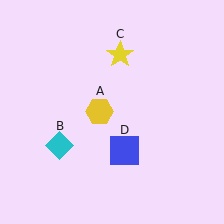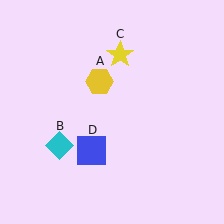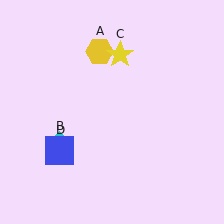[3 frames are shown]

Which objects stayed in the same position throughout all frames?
Cyan diamond (object B) and yellow star (object C) remained stationary.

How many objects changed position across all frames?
2 objects changed position: yellow hexagon (object A), blue square (object D).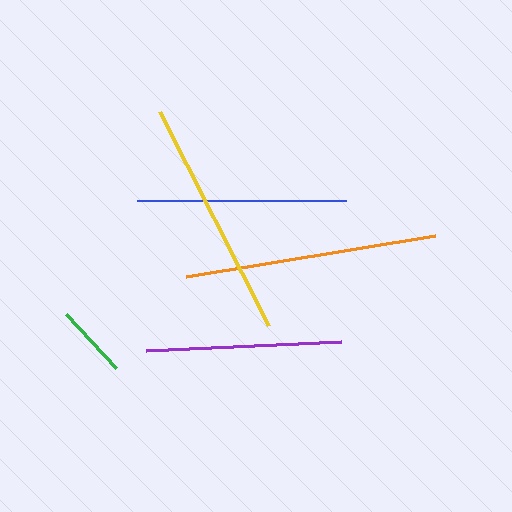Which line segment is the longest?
The orange line is the longest at approximately 252 pixels.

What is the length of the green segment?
The green segment is approximately 74 pixels long.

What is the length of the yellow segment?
The yellow segment is approximately 240 pixels long.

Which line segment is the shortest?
The green line is the shortest at approximately 74 pixels.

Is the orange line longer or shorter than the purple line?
The orange line is longer than the purple line.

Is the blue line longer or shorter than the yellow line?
The yellow line is longer than the blue line.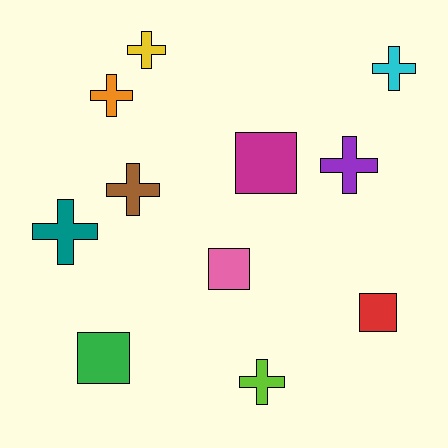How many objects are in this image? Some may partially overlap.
There are 11 objects.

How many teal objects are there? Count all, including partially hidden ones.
There is 1 teal object.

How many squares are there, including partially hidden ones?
There are 4 squares.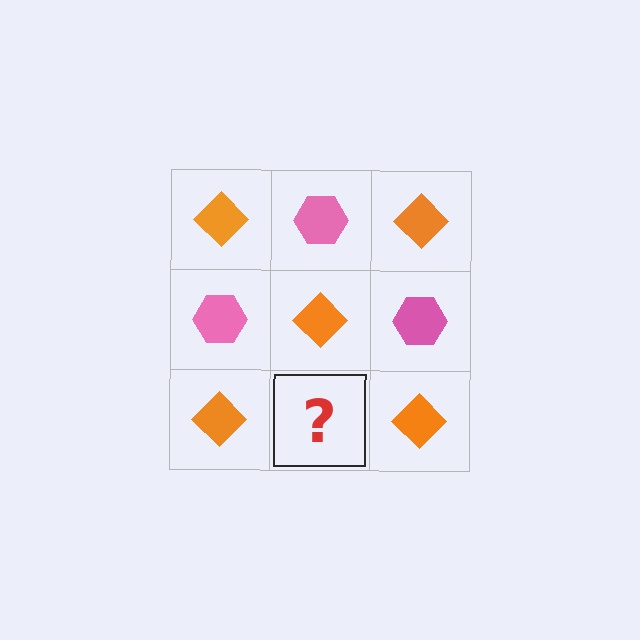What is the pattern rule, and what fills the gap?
The rule is that it alternates orange diamond and pink hexagon in a checkerboard pattern. The gap should be filled with a pink hexagon.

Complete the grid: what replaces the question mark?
The question mark should be replaced with a pink hexagon.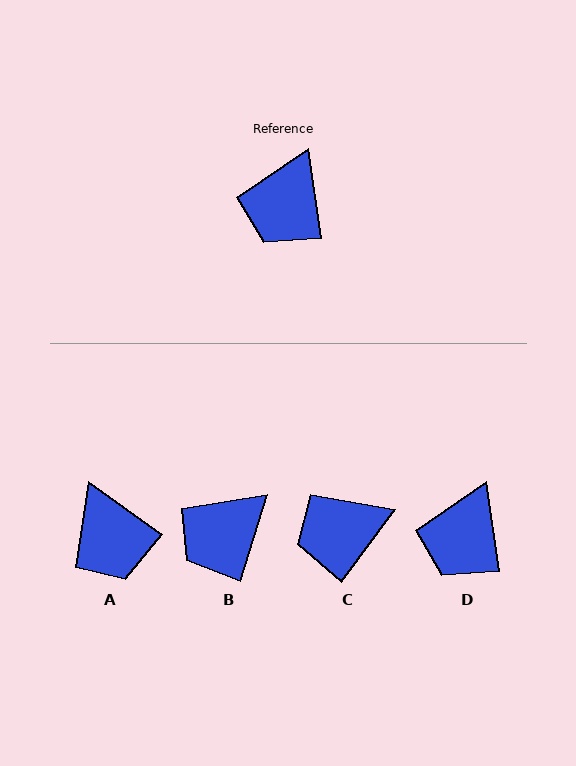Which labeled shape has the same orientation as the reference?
D.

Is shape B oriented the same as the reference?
No, it is off by about 25 degrees.